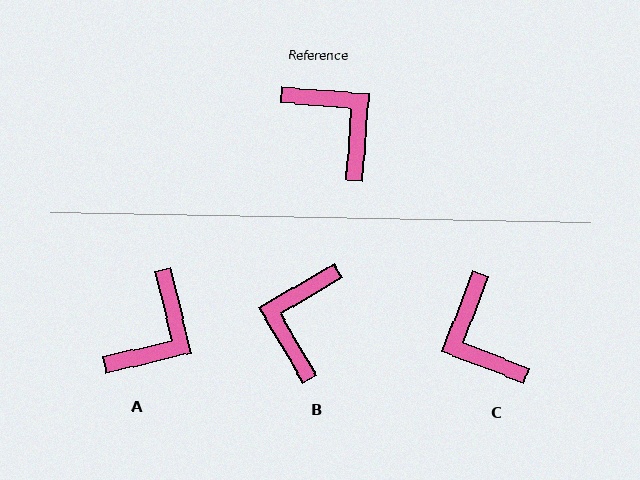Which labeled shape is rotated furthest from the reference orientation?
C, about 164 degrees away.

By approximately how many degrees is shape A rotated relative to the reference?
Approximately 72 degrees clockwise.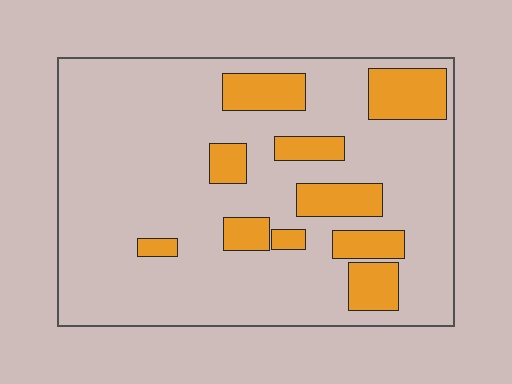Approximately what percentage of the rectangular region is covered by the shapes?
Approximately 20%.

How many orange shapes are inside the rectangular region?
10.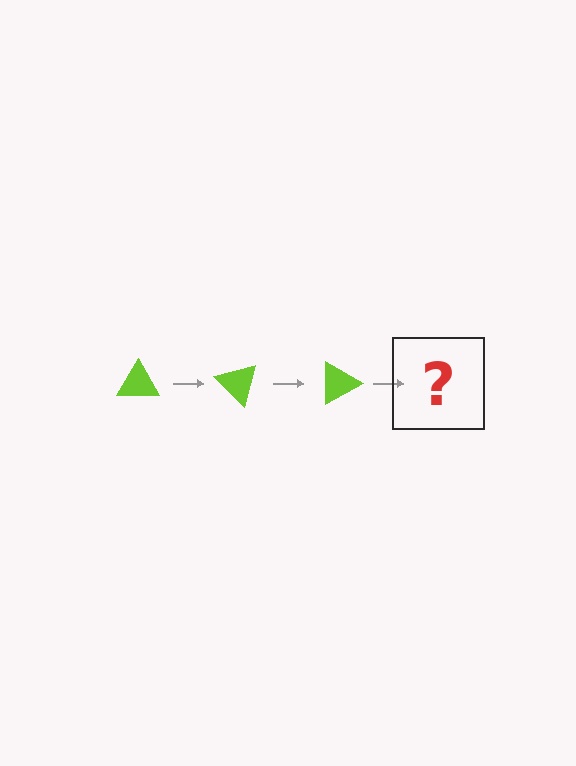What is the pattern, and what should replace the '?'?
The pattern is that the triangle rotates 45 degrees each step. The '?' should be a lime triangle rotated 135 degrees.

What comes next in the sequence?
The next element should be a lime triangle rotated 135 degrees.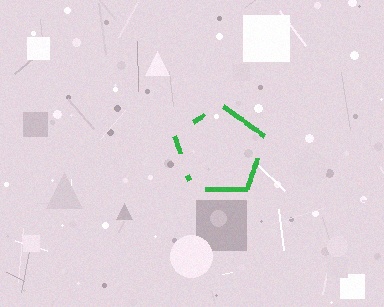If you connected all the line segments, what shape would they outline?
They would outline a pentagon.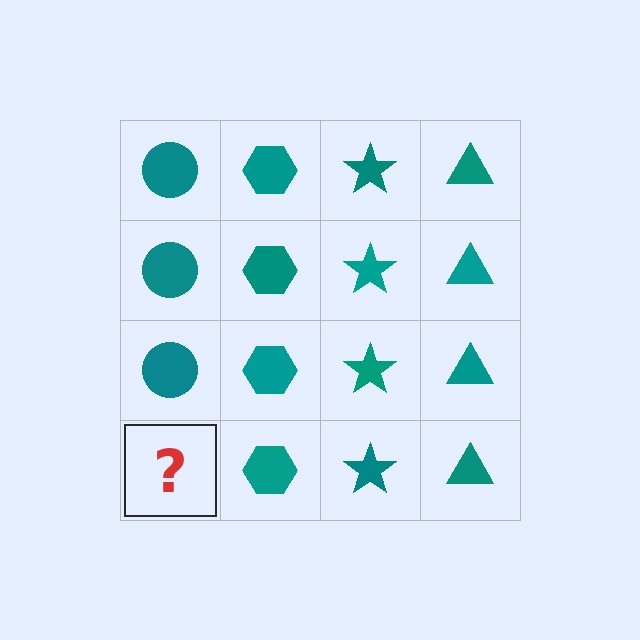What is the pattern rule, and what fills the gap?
The rule is that each column has a consistent shape. The gap should be filled with a teal circle.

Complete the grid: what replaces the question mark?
The question mark should be replaced with a teal circle.